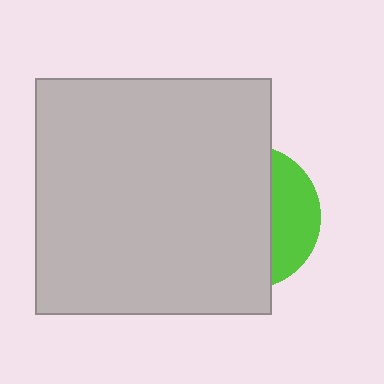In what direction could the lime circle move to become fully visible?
The lime circle could move right. That would shift it out from behind the light gray square entirely.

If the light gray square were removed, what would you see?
You would see the complete lime circle.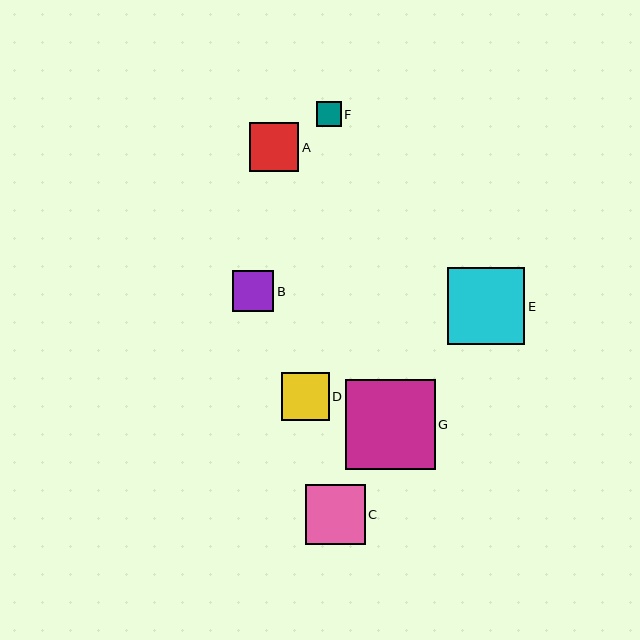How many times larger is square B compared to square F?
Square B is approximately 1.6 times the size of square F.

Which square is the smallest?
Square F is the smallest with a size of approximately 25 pixels.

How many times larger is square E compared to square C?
Square E is approximately 1.3 times the size of square C.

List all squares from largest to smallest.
From largest to smallest: G, E, C, A, D, B, F.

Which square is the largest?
Square G is the largest with a size of approximately 90 pixels.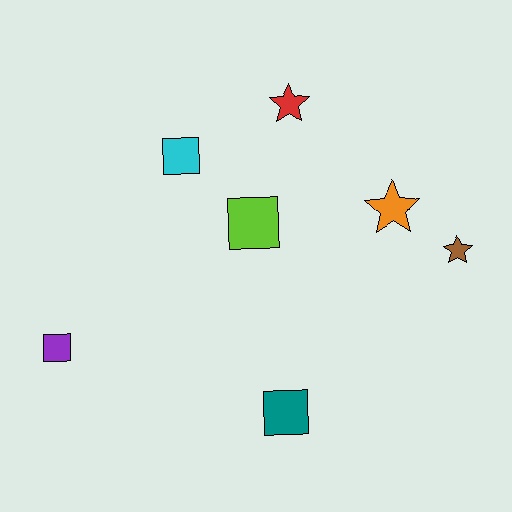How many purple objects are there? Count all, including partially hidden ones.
There is 1 purple object.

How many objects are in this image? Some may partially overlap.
There are 7 objects.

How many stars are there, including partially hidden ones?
There are 3 stars.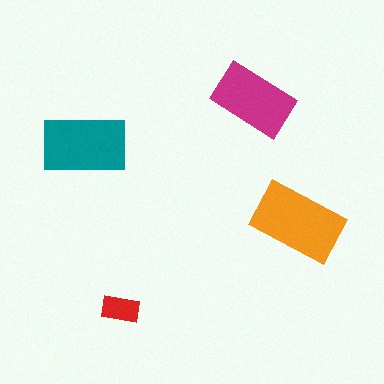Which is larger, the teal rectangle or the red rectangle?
The teal one.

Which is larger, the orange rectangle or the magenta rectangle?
The orange one.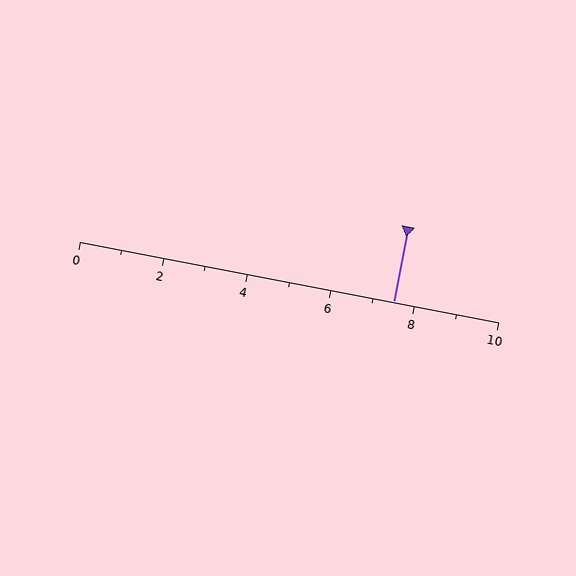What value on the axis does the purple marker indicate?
The marker indicates approximately 7.5.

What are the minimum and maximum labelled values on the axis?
The axis runs from 0 to 10.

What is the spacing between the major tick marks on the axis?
The major ticks are spaced 2 apart.